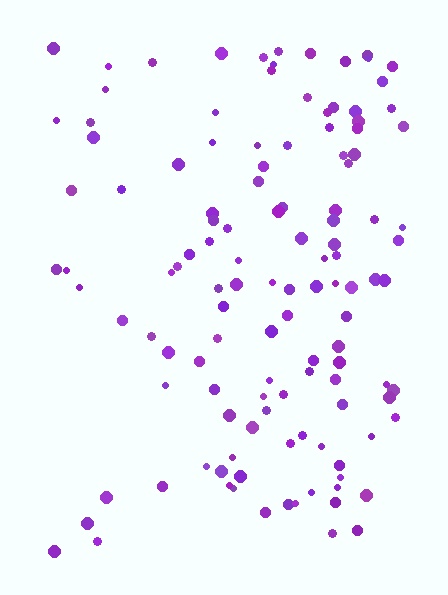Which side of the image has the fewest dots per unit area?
The left.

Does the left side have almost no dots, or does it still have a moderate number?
Still a moderate number, just noticeably fewer than the right.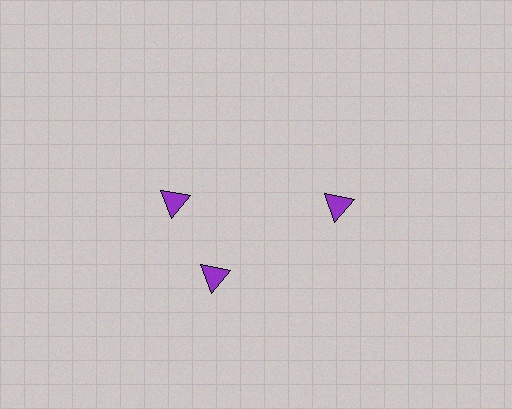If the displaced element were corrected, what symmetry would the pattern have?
It would have 3-fold rotational symmetry — the pattern would map onto itself every 120 degrees.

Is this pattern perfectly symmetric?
No. The 3 purple triangles are arranged in a ring, but one element near the 11 o'clock position is rotated out of alignment along the ring, breaking the 3-fold rotational symmetry.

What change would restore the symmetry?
The symmetry would be restored by rotating it back into even spacing with its neighbors so that all 3 triangles sit at equal angles and equal distance from the center.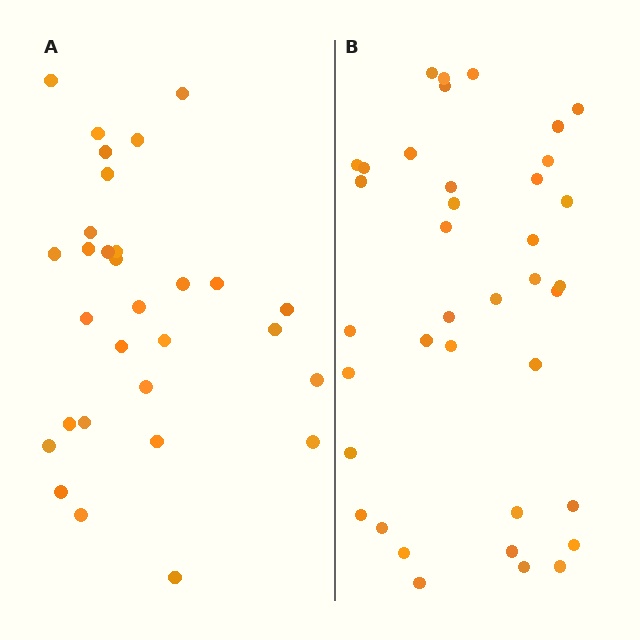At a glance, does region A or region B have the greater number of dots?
Region B (the right region) has more dots.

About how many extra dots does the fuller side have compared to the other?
Region B has roughly 8 or so more dots than region A.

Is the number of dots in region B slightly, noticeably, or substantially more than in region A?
Region B has noticeably more, but not dramatically so. The ratio is roughly 1.3 to 1.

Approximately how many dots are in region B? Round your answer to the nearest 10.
About 40 dots. (The exact count is 38, which rounds to 40.)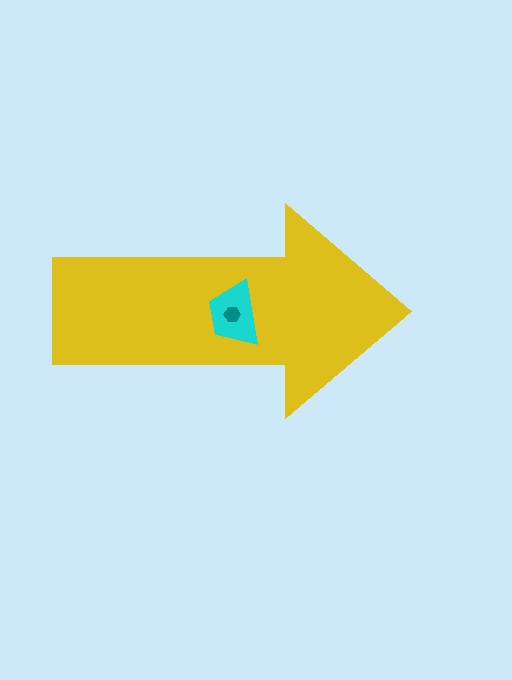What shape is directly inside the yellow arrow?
The cyan trapezoid.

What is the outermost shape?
The yellow arrow.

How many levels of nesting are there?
3.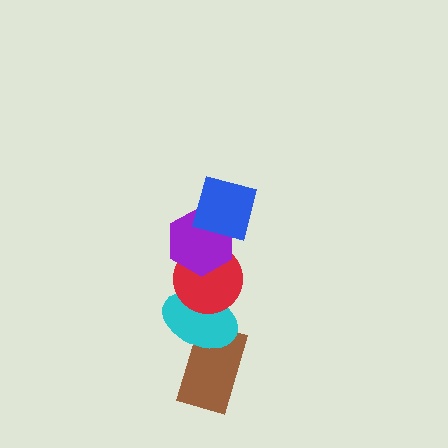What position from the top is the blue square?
The blue square is 1st from the top.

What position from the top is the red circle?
The red circle is 3rd from the top.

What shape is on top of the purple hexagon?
The blue square is on top of the purple hexagon.